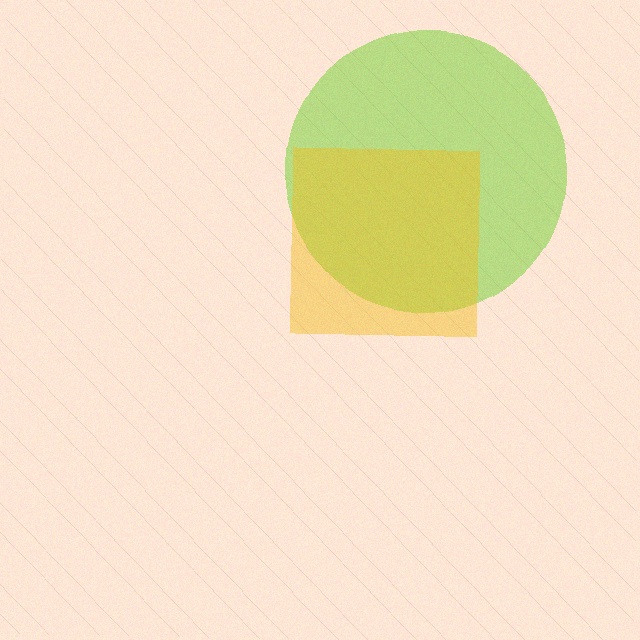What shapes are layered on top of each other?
The layered shapes are: a lime circle, a yellow square.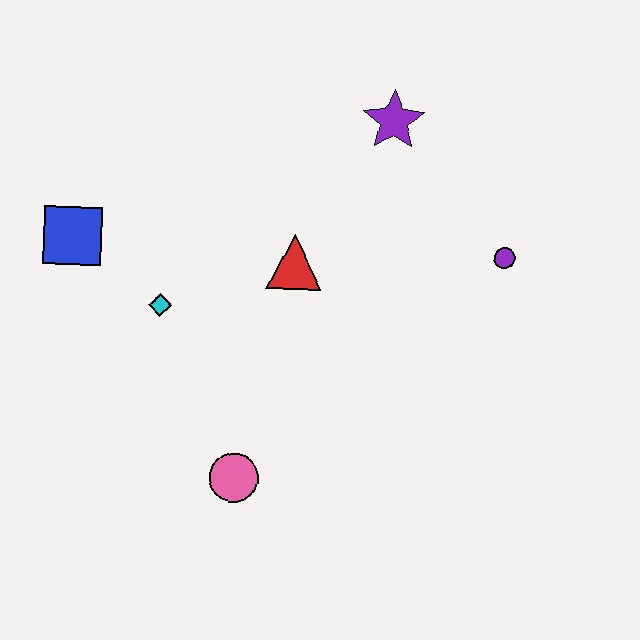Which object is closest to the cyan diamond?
The blue square is closest to the cyan diamond.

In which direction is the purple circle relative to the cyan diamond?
The purple circle is to the right of the cyan diamond.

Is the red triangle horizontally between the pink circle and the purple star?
Yes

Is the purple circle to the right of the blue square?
Yes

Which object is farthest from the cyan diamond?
The purple circle is farthest from the cyan diamond.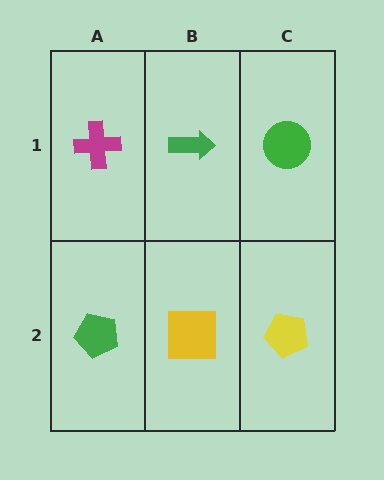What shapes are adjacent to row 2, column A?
A magenta cross (row 1, column A), a yellow square (row 2, column B).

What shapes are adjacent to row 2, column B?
A green arrow (row 1, column B), a green pentagon (row 2, column A), a yellow pentagon (row 2, column C).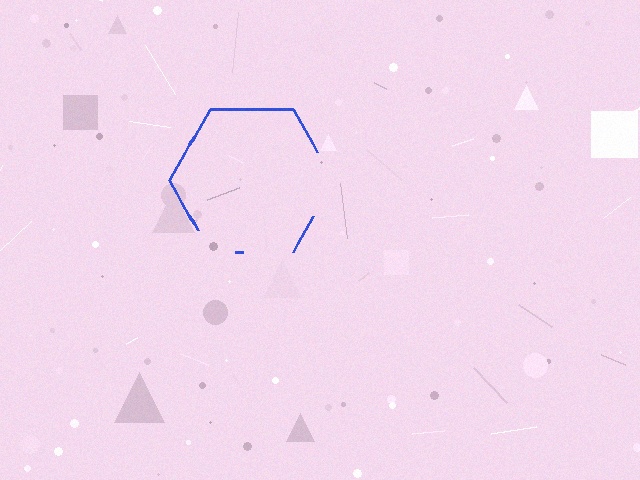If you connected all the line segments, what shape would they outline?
They would outline a hexagon.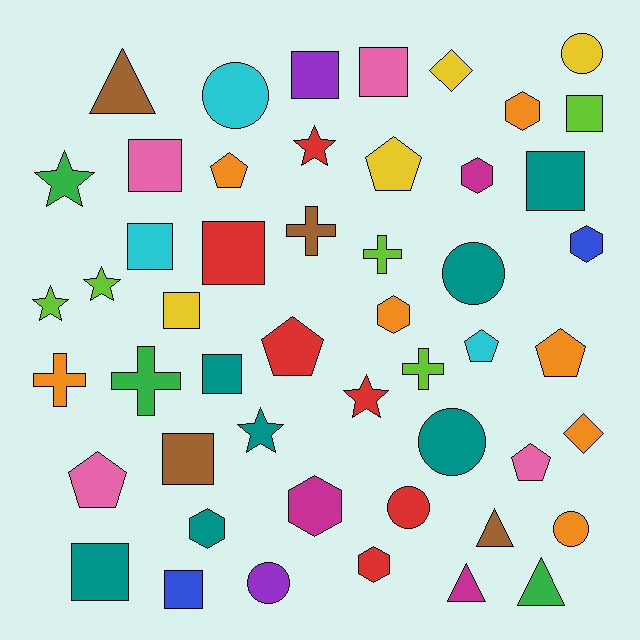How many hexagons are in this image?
There are 7 hexagons.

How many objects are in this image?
There are 50 objects.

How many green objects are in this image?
There are 3 green objects.